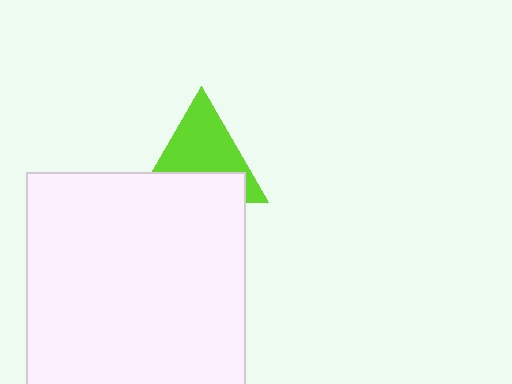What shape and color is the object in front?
The object in front is a white square.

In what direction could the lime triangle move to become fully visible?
The lime triangle could move up. That would shift it out from behind the white square entirely.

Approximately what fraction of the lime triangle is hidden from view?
Roughly 41% of the lime triangle is hidden behind the white square.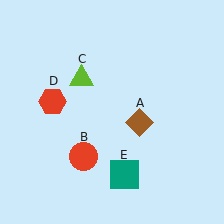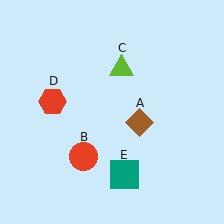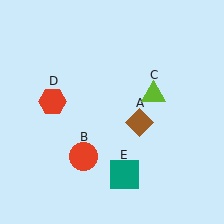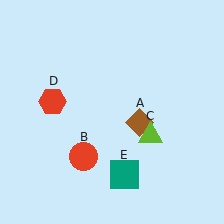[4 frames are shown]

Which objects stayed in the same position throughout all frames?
Brown diamond (object A) and red circle (object B) and red hexagon (object D) and teal square (object E) remained stationary.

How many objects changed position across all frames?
1 object changed position: lime triangle (object C).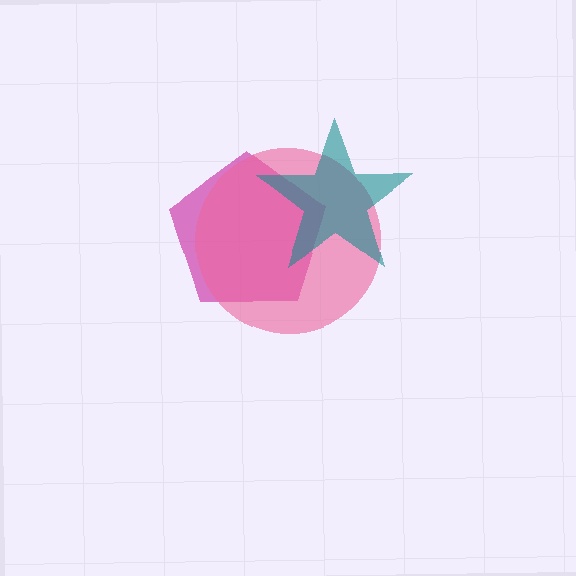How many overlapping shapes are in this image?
There are 3 overlapping shapes in the image.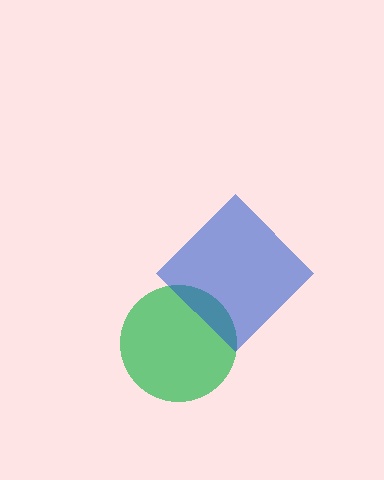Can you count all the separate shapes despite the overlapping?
Yes, there are 2 separate shapes.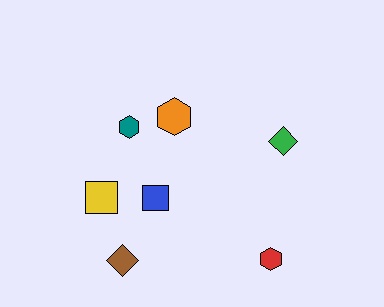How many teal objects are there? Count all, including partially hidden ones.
There is 1 teal object.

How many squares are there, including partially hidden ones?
There are 2 squares.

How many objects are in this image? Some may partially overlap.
There are 7 objects.